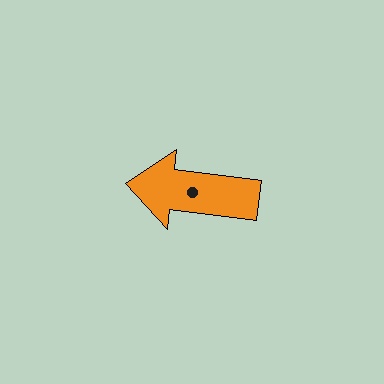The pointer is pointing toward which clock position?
Roughly 9 o'clock.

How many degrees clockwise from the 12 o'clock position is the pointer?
Approximately 277 degrees.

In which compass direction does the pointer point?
West.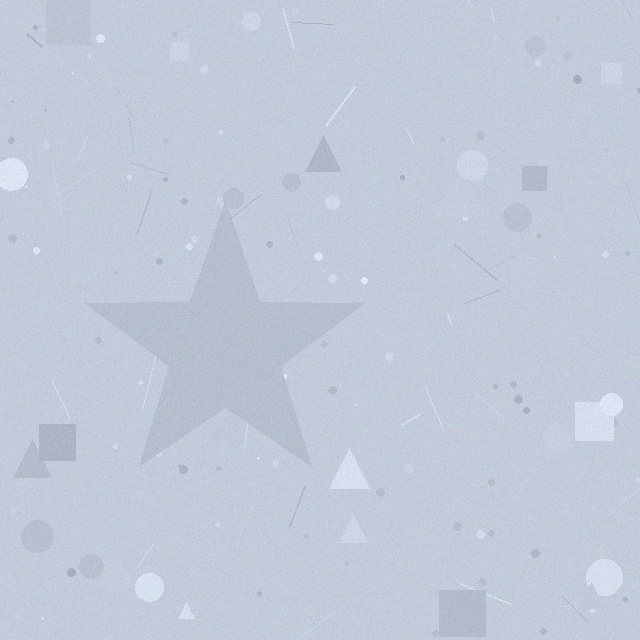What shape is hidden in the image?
A star is hidden in the image.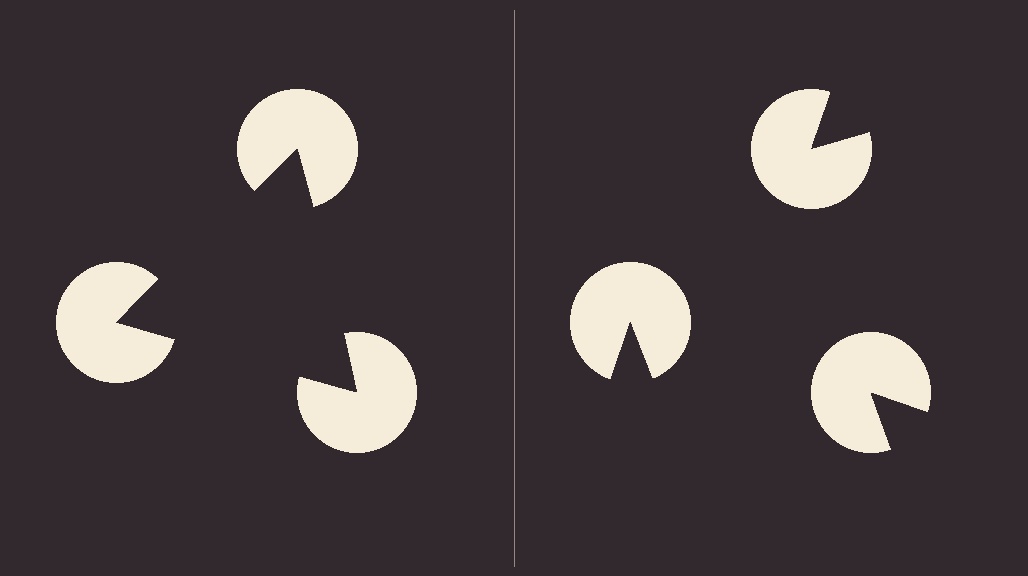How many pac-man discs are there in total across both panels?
6 — 3 on each side.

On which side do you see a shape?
An illusory triangle appears on the left side. On the right side the wedge cuts are rotated, so no coherent shape forms.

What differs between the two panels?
The pac-man discs are positioned identically on both sides; only the wedge orientations differ. On the left they align to a triangle; on the right they are misaligned.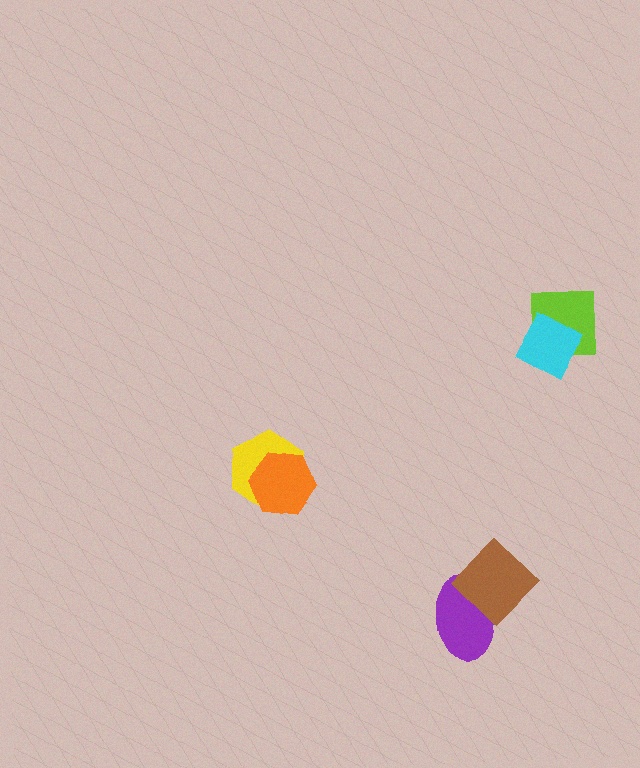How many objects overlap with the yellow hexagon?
1 object overlaps with the yellow hexagon.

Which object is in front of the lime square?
The cyan square is in front of the lime square.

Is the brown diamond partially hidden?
No, no other shape covers it.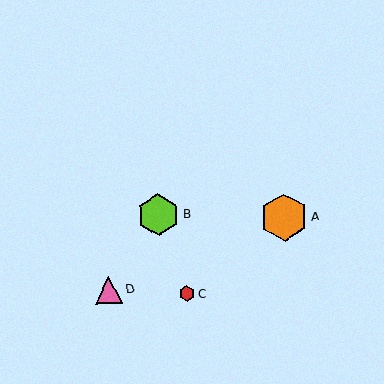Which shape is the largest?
The orange hexagon (labeled A) is the largest.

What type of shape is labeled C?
Shape C is a red hexagon.